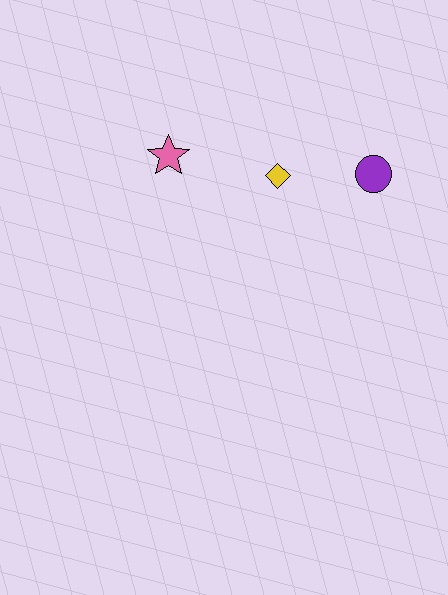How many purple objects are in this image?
There is 1 purple object.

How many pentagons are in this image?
There are no pentagons.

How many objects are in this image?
There are 3 objects.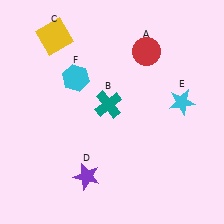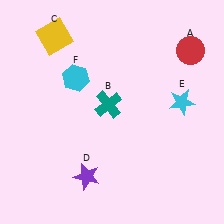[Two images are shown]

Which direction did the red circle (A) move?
The red circle (A) moved right.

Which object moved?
The red circle (A) moved right.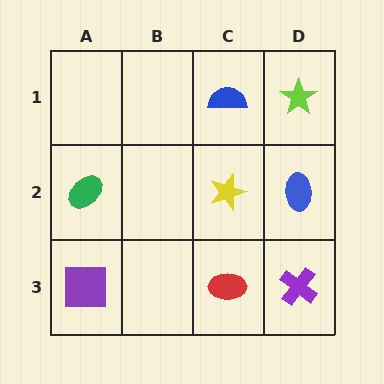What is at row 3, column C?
A red ellipse.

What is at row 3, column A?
A purple square.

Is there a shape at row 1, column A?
No, that cell is empty.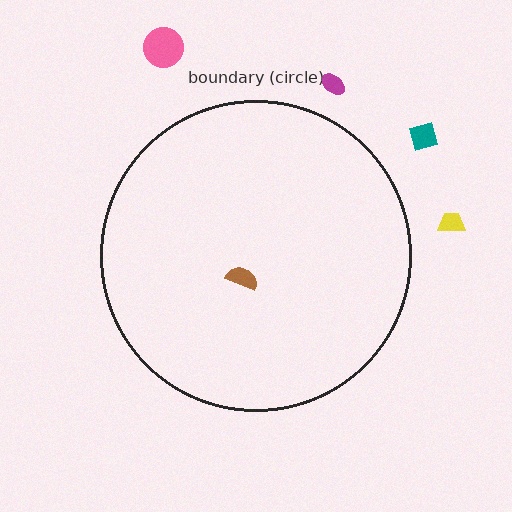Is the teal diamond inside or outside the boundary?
Outside.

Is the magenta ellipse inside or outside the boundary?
Outside.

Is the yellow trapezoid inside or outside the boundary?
Outside.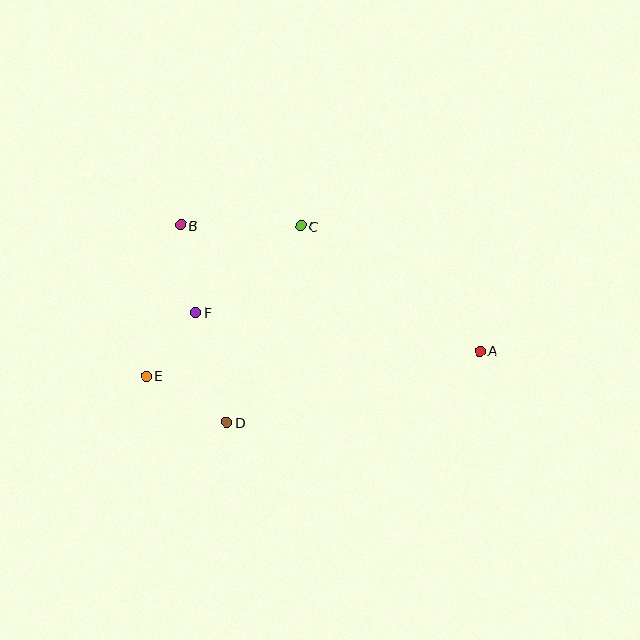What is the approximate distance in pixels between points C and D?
The distance between C and D is approximately 210 pixels.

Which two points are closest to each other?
Points E and F are closest to each other.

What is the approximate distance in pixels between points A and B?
The distance between A and B is approximately 325 pixels.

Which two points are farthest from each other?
Points A and E are farthest from each other.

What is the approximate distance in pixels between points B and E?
The distance between B and E is approximately 155 pixels.